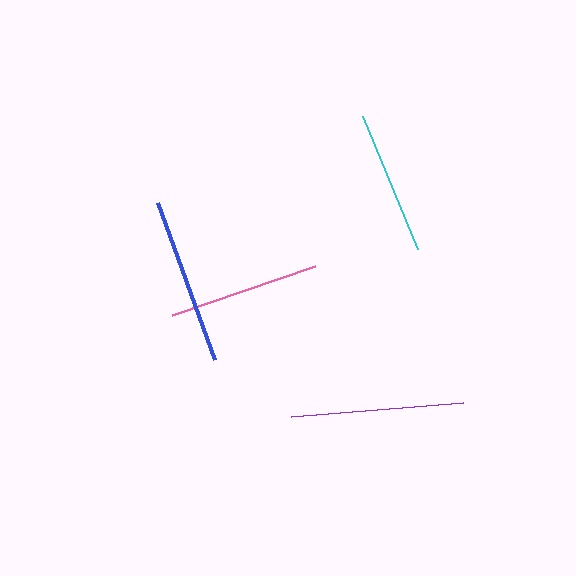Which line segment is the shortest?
The cyan line is the shortest at approximately 144 pixels.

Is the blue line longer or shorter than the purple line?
The purple line is longer than the blue line.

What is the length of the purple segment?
The purple segment is approximately 172 pixels long.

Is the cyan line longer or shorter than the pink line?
The pink line is longer than the cyan line.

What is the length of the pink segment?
The pink segment is approximately 151 pixels long.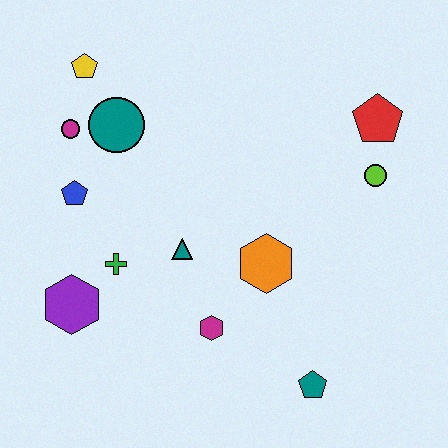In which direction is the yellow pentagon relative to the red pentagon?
The yellow pentagon is to the left of the red pentagon.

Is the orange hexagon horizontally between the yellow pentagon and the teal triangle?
No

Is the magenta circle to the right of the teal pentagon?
No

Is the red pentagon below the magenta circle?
No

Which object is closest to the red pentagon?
The lime circle is closest to the red pentagon.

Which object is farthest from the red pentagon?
The purple hexagon is farthest from the red pentagon.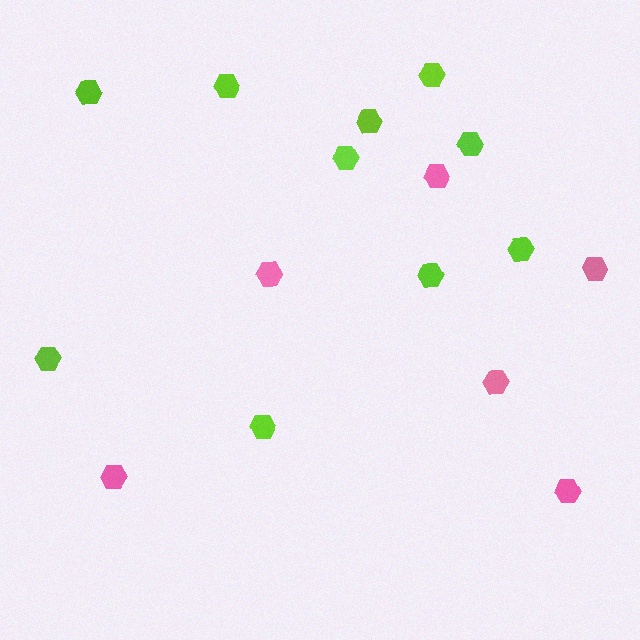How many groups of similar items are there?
There are 2 groups: one group of pink hexagons (6) and one group of lime hexagons (10).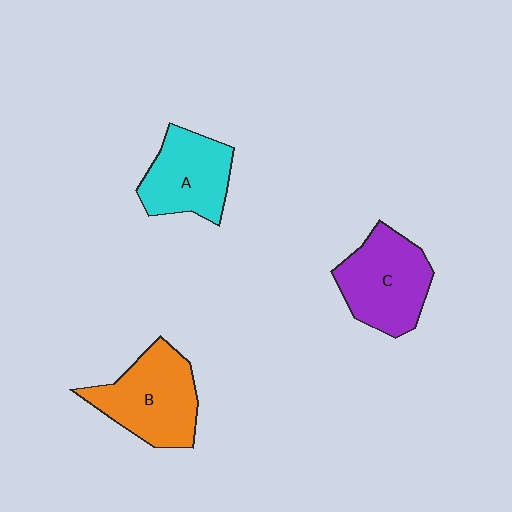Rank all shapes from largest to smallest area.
From largest to smallest: B (orange), C (purple), A (cyan).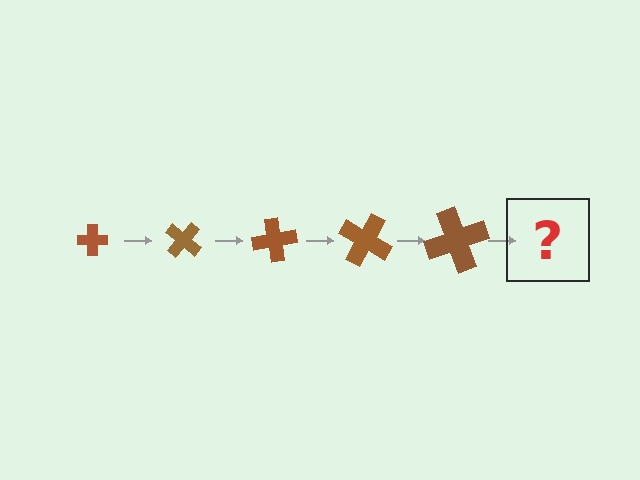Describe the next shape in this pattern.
It should be a cross, larger than the previous one and rotated 200 degrees from the start.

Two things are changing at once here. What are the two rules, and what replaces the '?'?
The two rules are that the cross grows larger each step and it rotates 40 degrees each step. The '?' should be a cross, larger than the previous one and rotated 200 degrees from the start.